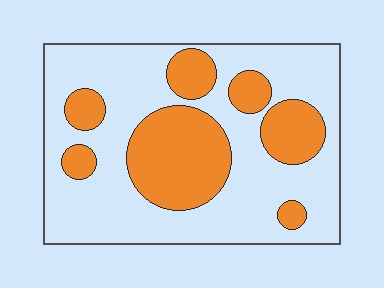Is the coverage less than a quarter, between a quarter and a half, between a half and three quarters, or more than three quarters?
Between a quarter and a half.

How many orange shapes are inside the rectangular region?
7.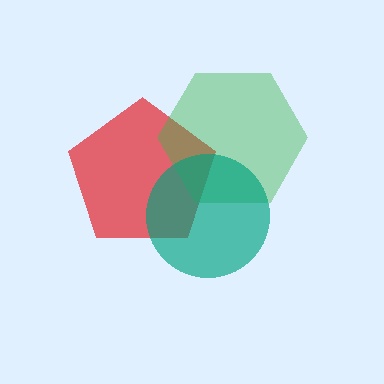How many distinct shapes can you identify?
There are 3 distinct shapes: a red pentagon, a green hexagon, a teal circle.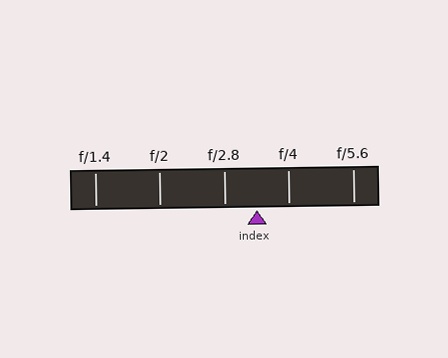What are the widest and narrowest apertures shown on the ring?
The widest aperture shown is f/1.4 and the narrowest is f/5.6.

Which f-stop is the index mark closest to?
The index mark is closest to f/2.8.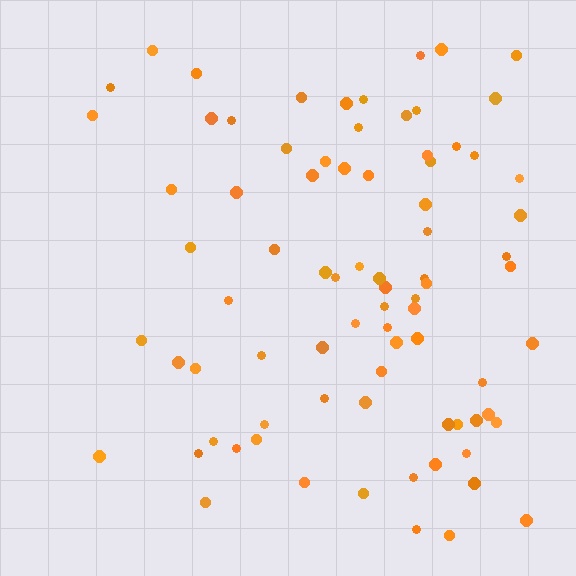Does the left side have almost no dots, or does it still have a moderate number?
Still a moderate number, just noticeably fewer than the right.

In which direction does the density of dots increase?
From left to right, with the right side densest.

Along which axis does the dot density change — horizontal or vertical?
Horizontal.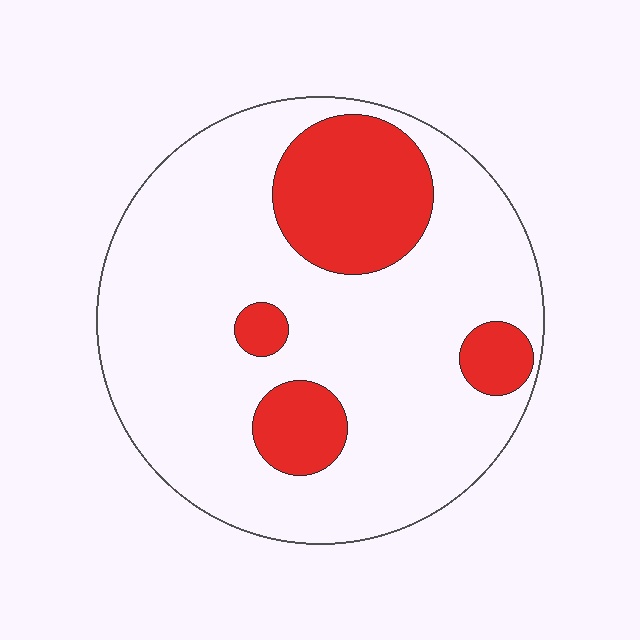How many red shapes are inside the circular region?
4.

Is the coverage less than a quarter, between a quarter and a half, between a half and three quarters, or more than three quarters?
Less than a quarter.